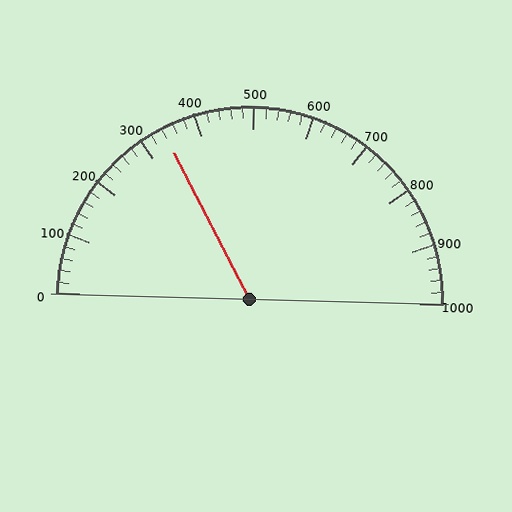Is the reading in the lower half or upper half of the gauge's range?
The reading is in the lower half of the range (0 to 1000).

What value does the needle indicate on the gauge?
The needle indicates approximately 340.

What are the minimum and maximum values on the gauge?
The gauge ranges from 0 to 1000.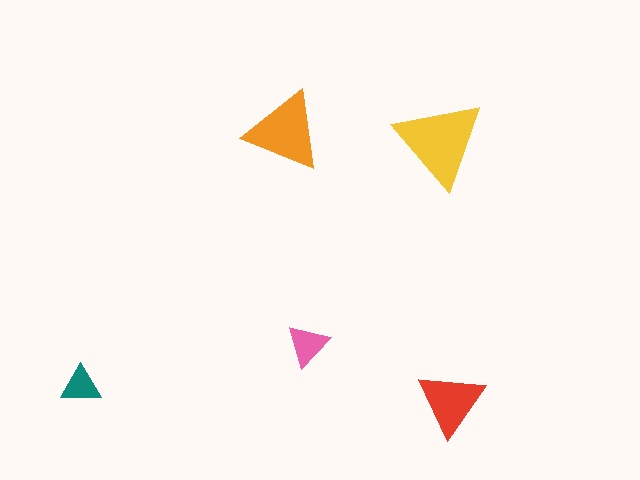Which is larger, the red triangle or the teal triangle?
The red one.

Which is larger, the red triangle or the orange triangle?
The orange one.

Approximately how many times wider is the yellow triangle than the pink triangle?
About 2 times wider.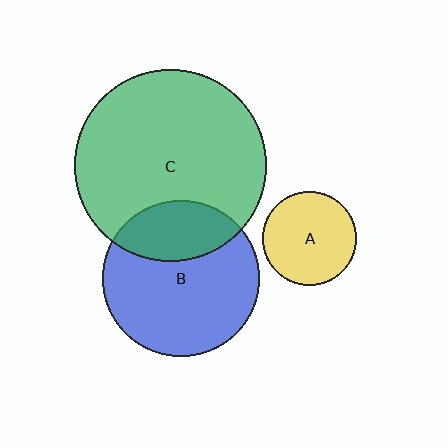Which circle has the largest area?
Circle C (green).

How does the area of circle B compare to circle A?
Approximately 2.8 times.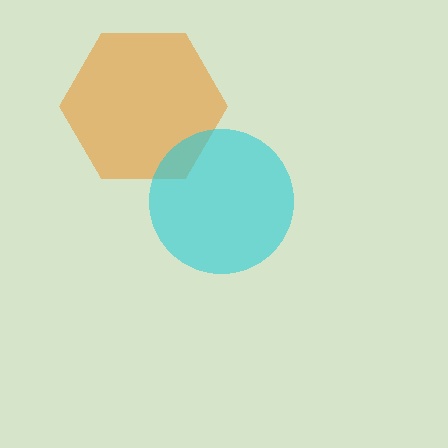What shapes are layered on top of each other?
The layered shapes are: an orange hexagon, a cyan circle.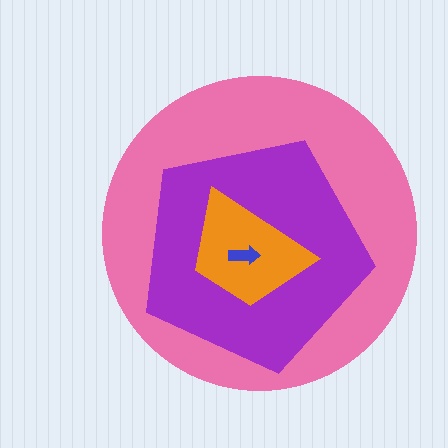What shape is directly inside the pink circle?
The purple pentagon.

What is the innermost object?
The blue arrow.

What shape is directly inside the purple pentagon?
The orange trapezoid.